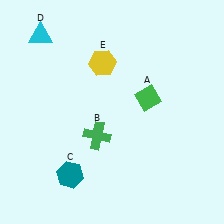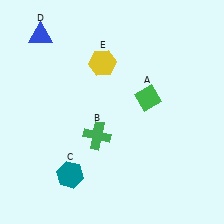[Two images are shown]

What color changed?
The triangle (D) changed from cyan in Image 1 to blue in Image 2.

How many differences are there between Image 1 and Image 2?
There is 1 difference between the two images.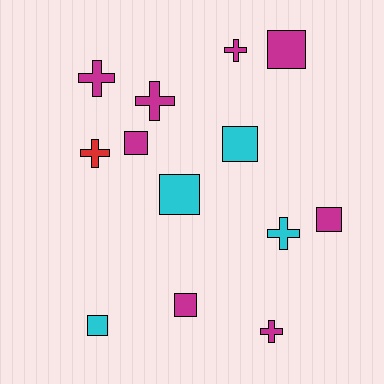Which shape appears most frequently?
Square, with 7 objects.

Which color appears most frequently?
Magenta, with 8 objects.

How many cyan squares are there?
There are 3 cyan squares.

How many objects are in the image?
There are 13 objects.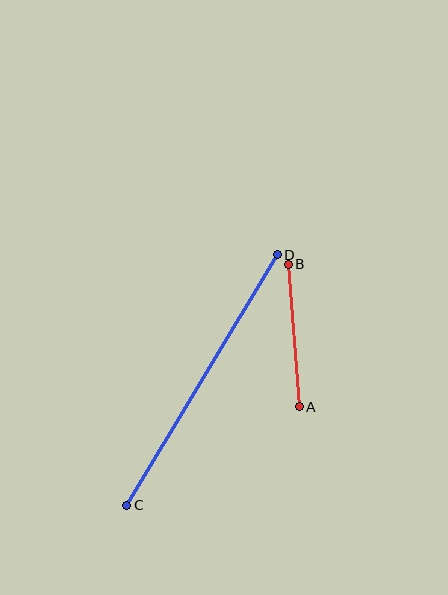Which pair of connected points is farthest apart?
Points C and D are farthest apart.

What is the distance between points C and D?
The distance is approximately 292 pixels.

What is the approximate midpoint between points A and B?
The midpoint is at approximately (294, 335) pixels.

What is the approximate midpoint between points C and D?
The midpoint is at approximately (202, 380) pixels.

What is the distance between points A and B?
The distance is approximately 143 pixels.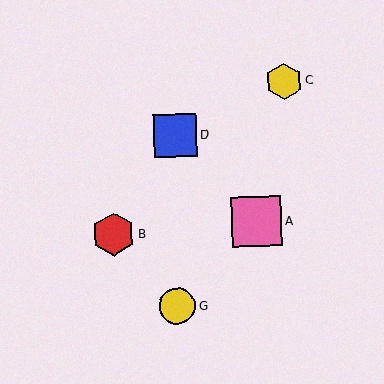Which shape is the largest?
The pink square (labeled A) is the largest.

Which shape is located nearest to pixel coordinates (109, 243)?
The red hexagon (labeled B) at (113, 234) is nearest to that location.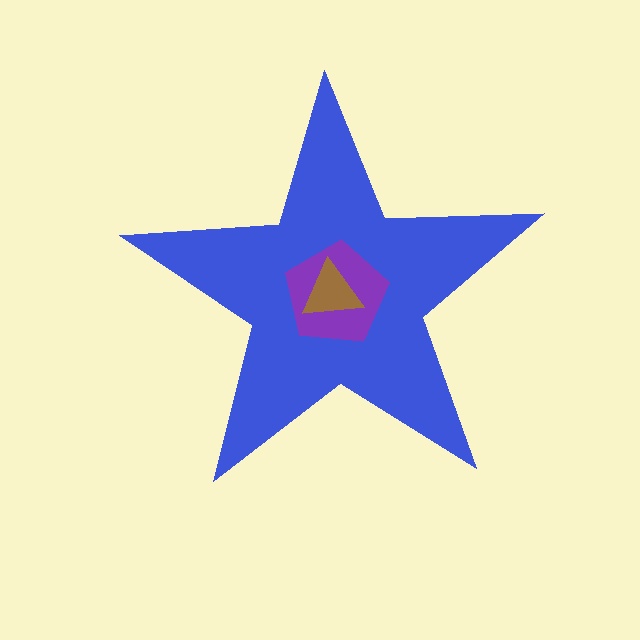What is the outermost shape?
The blue star.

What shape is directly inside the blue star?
The purple pentagon.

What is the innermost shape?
The brown triangle.